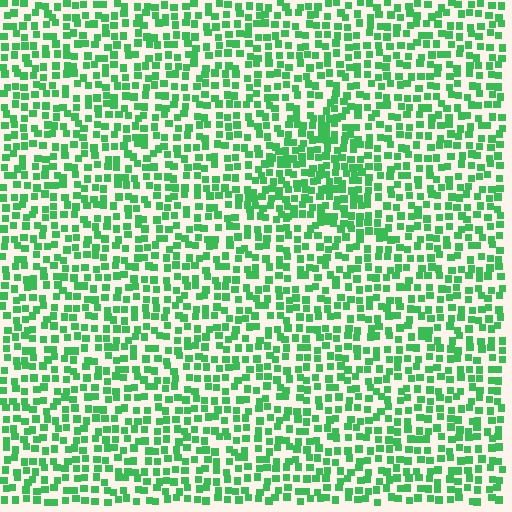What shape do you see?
I see a triangle.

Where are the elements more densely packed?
The elements are more densely packed inside the triangle boundary.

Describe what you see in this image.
The image contains small green elements arranged at two different densities. A triangle-shaped region is visible where the elements are more densely packed than the surrounding area.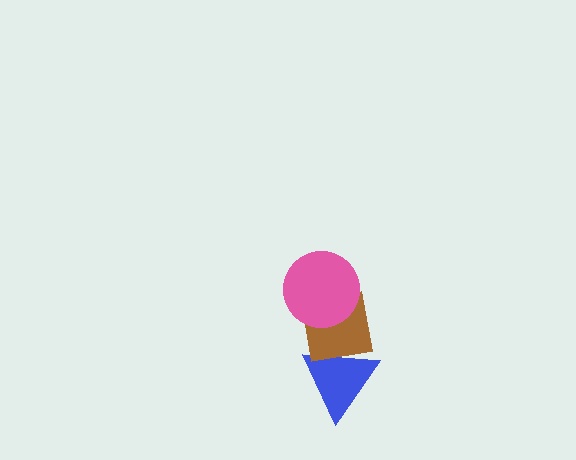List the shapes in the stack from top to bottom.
From top to bottom: the pink circle, the brown square, the blue triangle.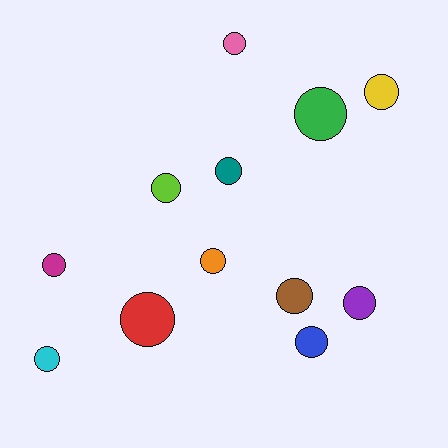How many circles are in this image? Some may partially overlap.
There are 12 circles.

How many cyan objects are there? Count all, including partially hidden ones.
There is 1 cyan object.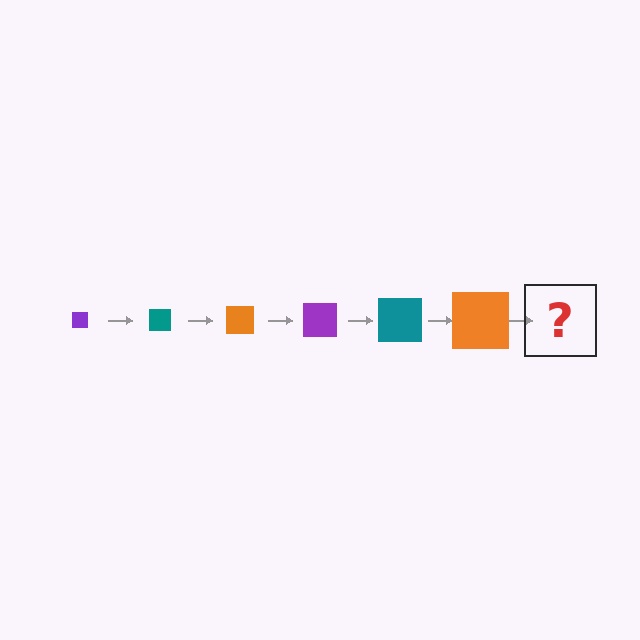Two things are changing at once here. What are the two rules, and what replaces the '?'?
The two rules are that the square grows larger each step and the color cycles through purple, teal, and orange. The '?' should be a purple square, larger than the previous one.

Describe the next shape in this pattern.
It should be a purple square, larger than the previous one.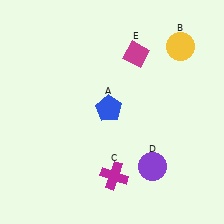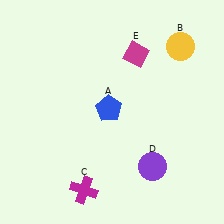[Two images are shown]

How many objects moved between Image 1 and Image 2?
1 object moved between the two images.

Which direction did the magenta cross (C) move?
The magenta cross (C) moved left.